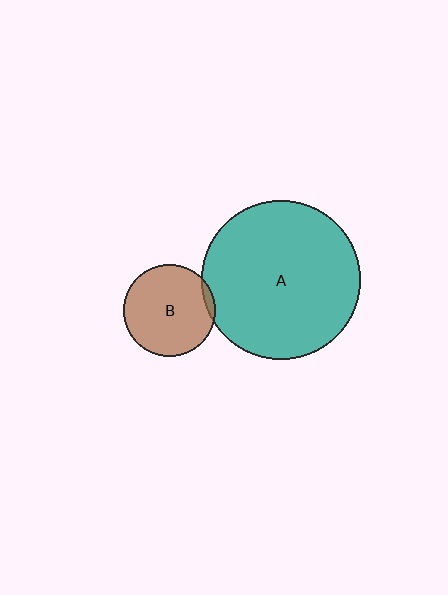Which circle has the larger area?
Circle A (teal).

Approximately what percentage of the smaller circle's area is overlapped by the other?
Approximately 5%.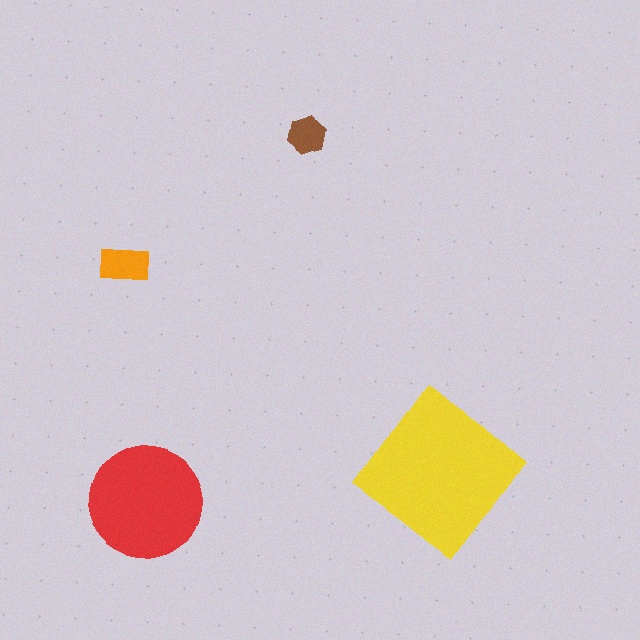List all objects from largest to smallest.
The yellow diamond, the red circle, the orange rectangle, the brown hexagon.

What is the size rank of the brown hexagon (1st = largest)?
4th.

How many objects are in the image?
There are 4 objects in the image.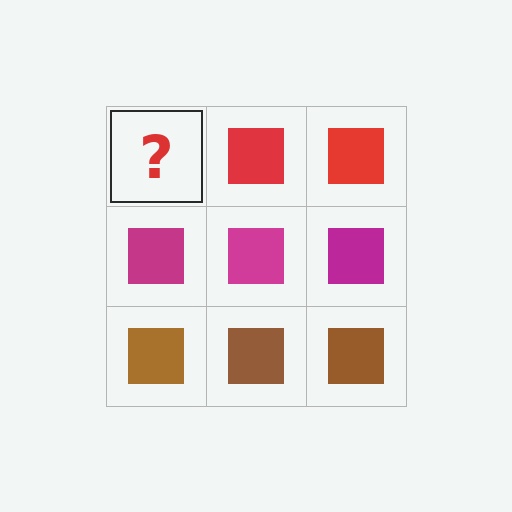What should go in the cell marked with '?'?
The missing cell should contain a red square.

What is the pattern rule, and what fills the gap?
The rule is that each row has a consistent color. The gap should be filled with a red square.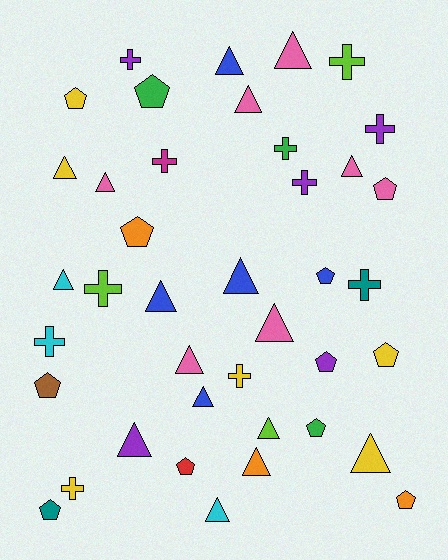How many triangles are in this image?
There are 17 triangles.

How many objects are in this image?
There are 40 objects.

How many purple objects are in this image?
There are 5 purple objects.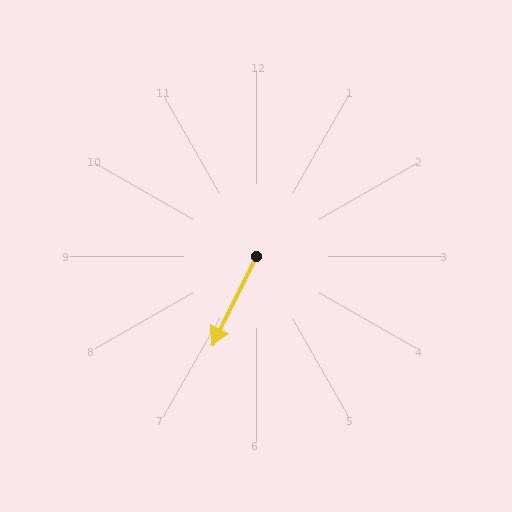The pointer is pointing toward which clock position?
Roughly 7 o'clock.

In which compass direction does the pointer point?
Southwest.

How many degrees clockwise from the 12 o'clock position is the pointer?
Approximately 207 degrees.